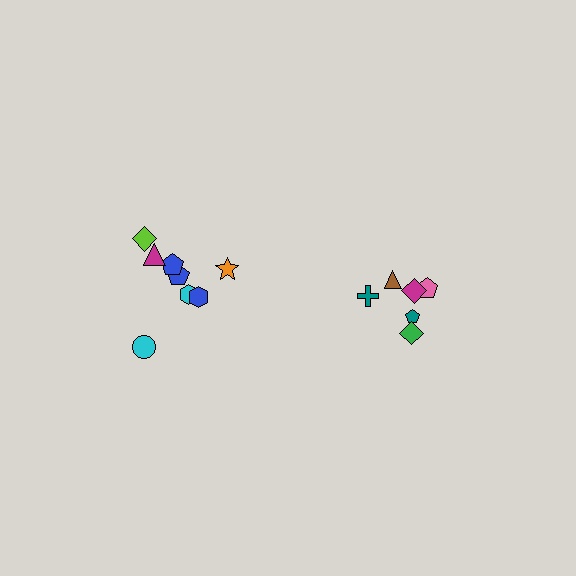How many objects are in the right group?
There are 6 objects.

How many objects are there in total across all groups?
There are 14 objects.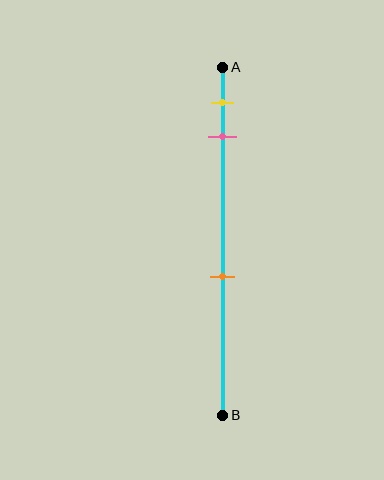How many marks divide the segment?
There are 3 marks dividing the segment.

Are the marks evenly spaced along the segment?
No, the marks are not evenly spaced.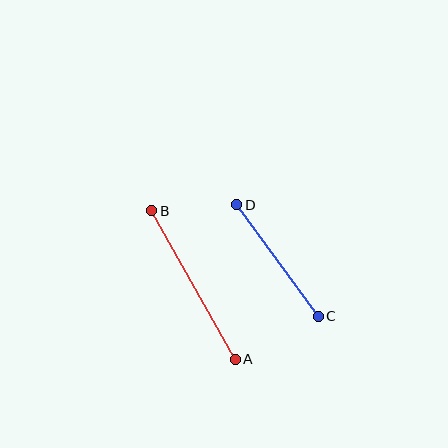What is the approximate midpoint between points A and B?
The midpoint is at approximately (193, 285) pixels.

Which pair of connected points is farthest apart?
Points A and B are farthest apart.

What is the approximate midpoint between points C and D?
The midpoint is at approximately (278, 260) pixels.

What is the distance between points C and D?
The distance is approximately 138 pixels.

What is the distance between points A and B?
The distance is approximately 170 pixels.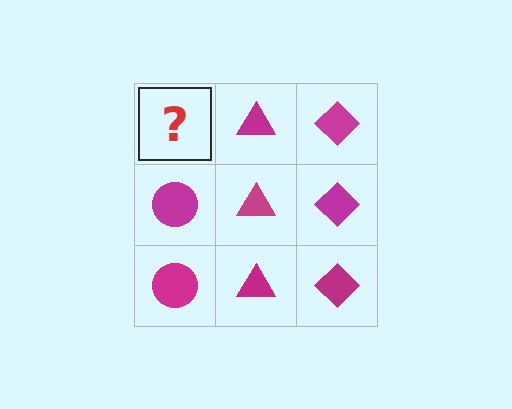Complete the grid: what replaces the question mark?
The question mark should be replaced with a magenta circle.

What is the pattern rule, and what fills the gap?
The rule is that each column has a consistent shape. The gap should be filled with a magenta circle.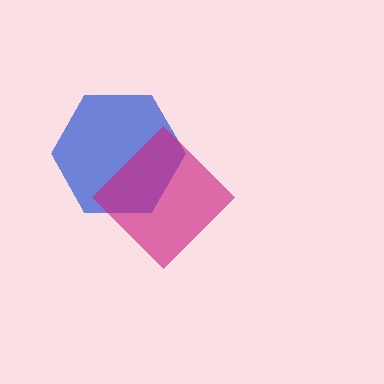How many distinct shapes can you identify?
There are 2 distinct shapes: a blue hexagon, a magenta diamond.